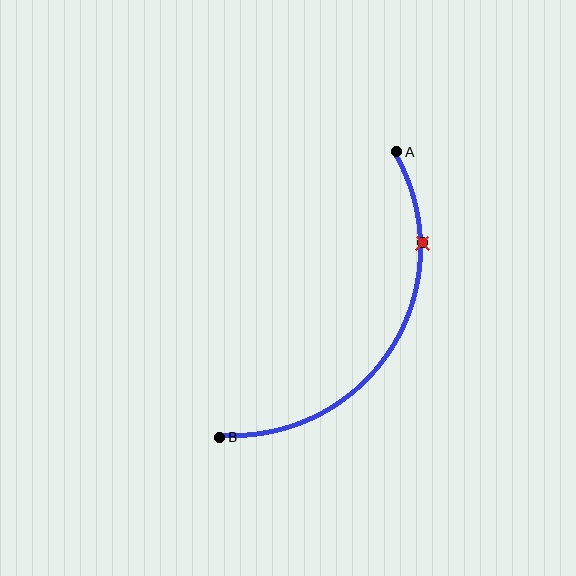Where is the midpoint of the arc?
The arc midpoint is the point on the curve farthest from the straight line joining A and B. It sits to the right of that line.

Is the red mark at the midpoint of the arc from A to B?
No. The red mark lies on the arc but is closer to endpoint A. The arc midpoint would be at the point on the curve equidistant along the arc from both A and B.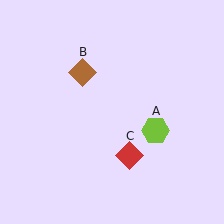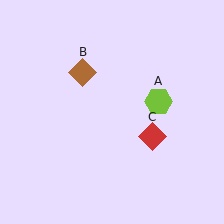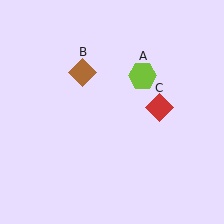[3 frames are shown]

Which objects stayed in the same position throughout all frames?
Brown diamond (object B) remained stationary.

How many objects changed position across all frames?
2 objects changed position: lime hexagon (object A), red diamond (object C).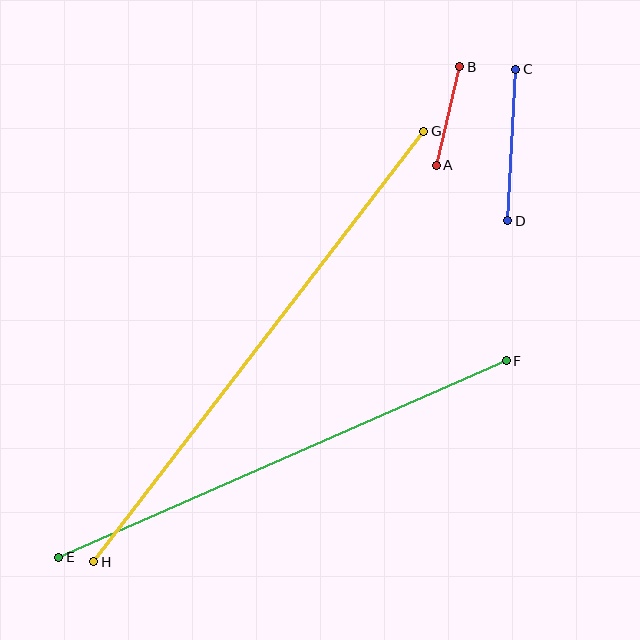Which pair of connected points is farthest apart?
Points G and H are farthest apart.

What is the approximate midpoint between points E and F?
The midpoint is at approximately (282, 459) pixels.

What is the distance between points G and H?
The distance is approximately 542 pixels.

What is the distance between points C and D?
The distance is approximately 152 pixels.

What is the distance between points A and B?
The distance is approximately 101 pixels.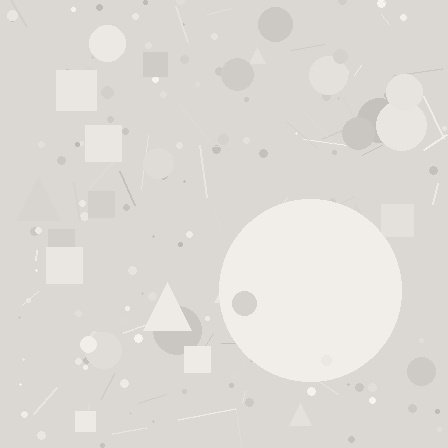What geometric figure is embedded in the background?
A circle is embedded in the background.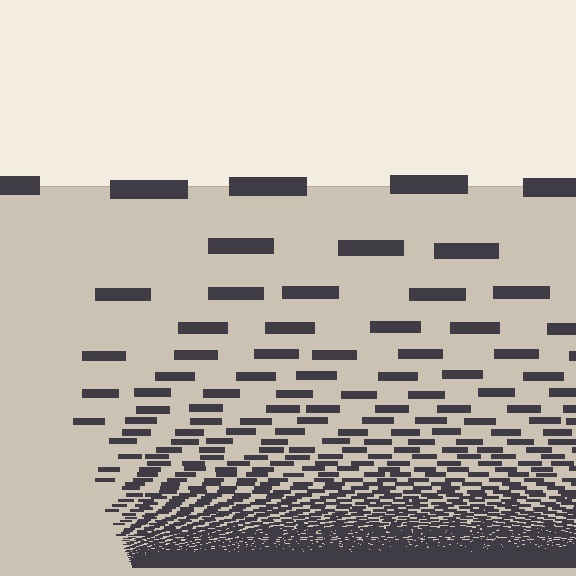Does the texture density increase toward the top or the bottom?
Density increases toward the bottom.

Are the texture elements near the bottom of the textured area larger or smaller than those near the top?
Smaller. The gradient is inverted — elements near the bottom are smaller and denser.